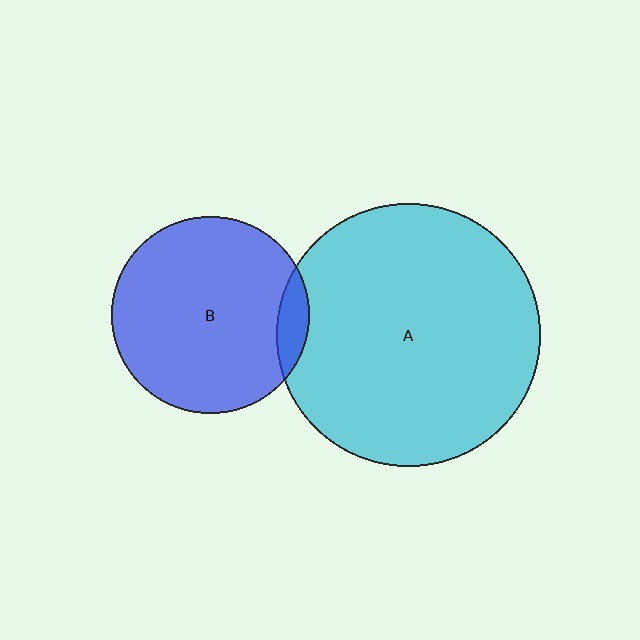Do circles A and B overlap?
Yes.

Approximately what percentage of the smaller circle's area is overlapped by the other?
Approximately 10%.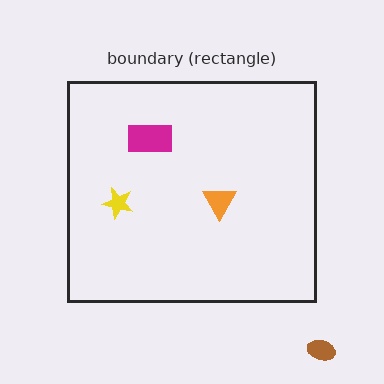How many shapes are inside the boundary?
3 inside, 1 outside.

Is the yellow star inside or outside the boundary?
Inside.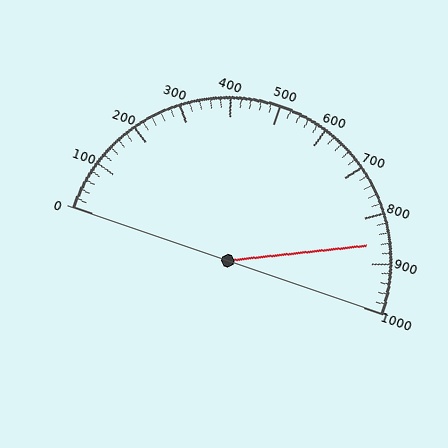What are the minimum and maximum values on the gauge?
The gauge ranges from 0 to 1000.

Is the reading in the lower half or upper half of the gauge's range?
The reading is in the upper half of the range (0 to 1000).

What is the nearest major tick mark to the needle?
The nearest major tick mark is 900.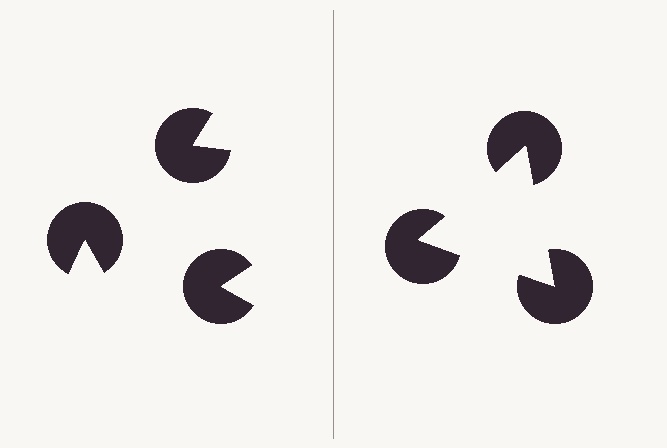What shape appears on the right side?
An illusory triangle.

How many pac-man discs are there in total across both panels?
6 — 3 on each side.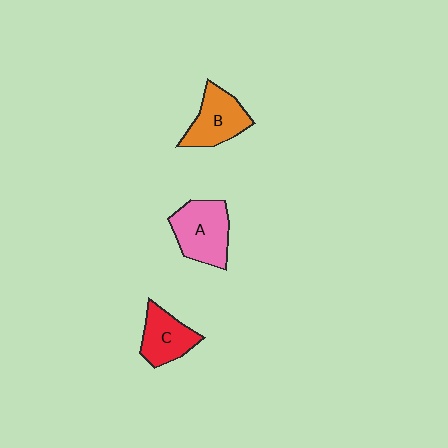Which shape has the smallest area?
Shape C (red).